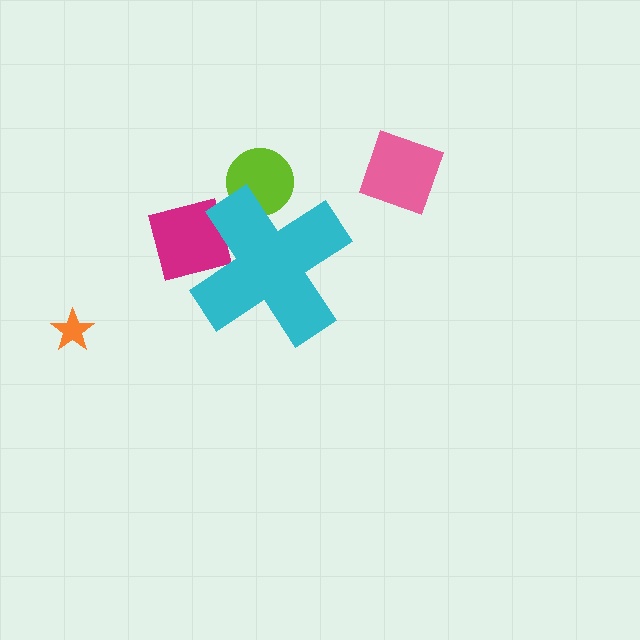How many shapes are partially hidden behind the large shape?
2 shapes are partially hidden.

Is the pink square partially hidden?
No, the pink square is fully visible.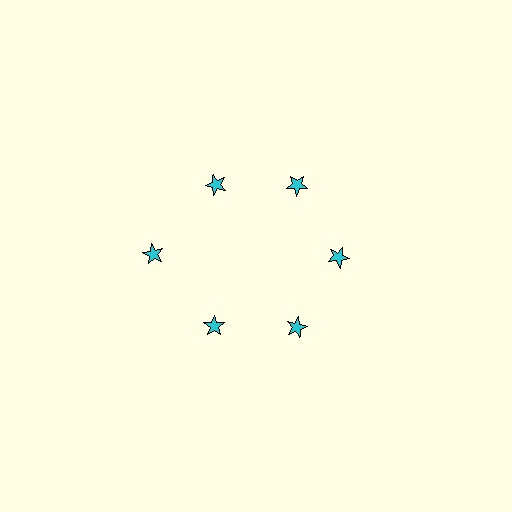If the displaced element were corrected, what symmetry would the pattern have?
It would have 6-fold rotational symmetry — the pattern would map onto itself every 60 degrees.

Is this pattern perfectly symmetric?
No. The 6 cyan stars are arranged in a ring, but one element near the 9 o'clock position is pushed outward from the center, breaking the 6-fold rotational symmetry.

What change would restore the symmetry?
The symmetry would be restored by moving it inward, back onto the ring so that all 6 stars sit at equal angles and equal distance from the center.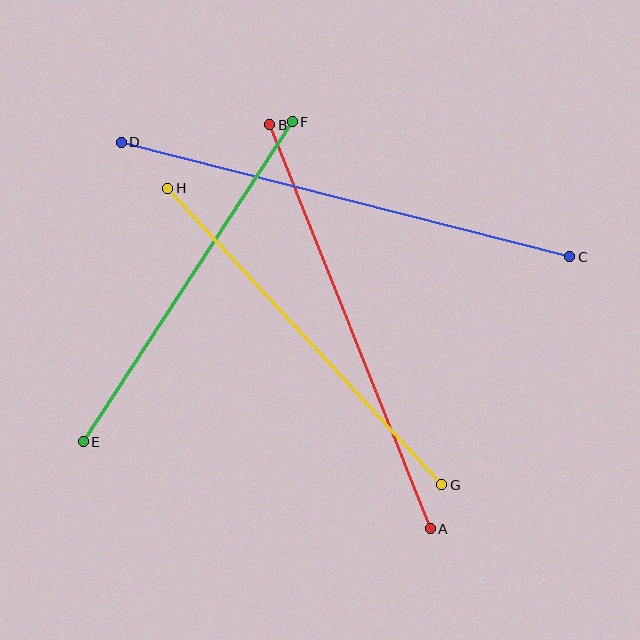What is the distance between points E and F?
The distance is approximately 382 pixels.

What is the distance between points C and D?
The distance is approximately 463 pixels.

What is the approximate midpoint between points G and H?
The midpoint is at approximately (305, 337) pixels.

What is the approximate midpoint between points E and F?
The midpoint is at approximately (188, 282) pixels.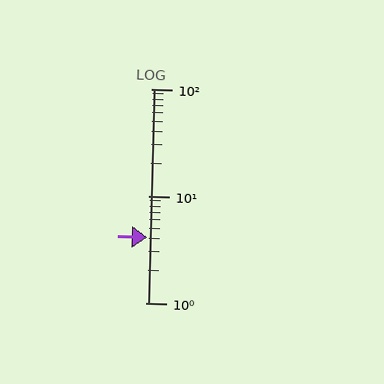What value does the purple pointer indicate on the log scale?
The pointer indicates approximately 4.1.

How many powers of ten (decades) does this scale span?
The scale spans 2 decades, from 1 to 100.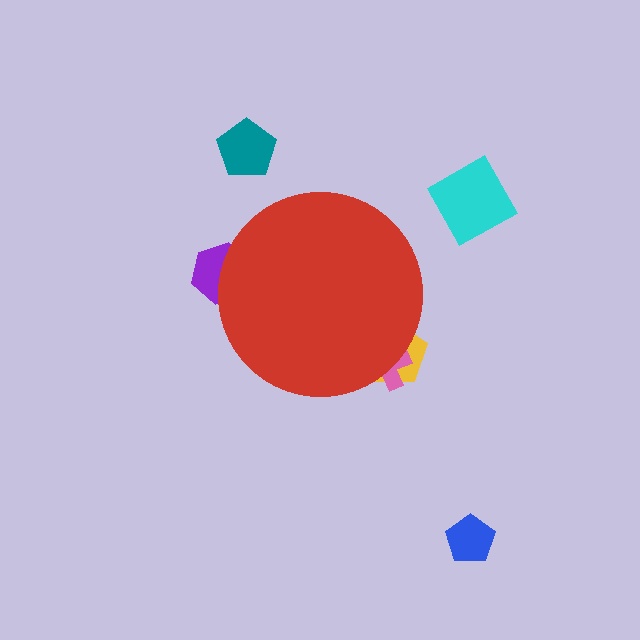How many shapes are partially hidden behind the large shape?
3 shapes are partially hidden.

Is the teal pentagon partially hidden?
No, the teal pentagon is fully visible.